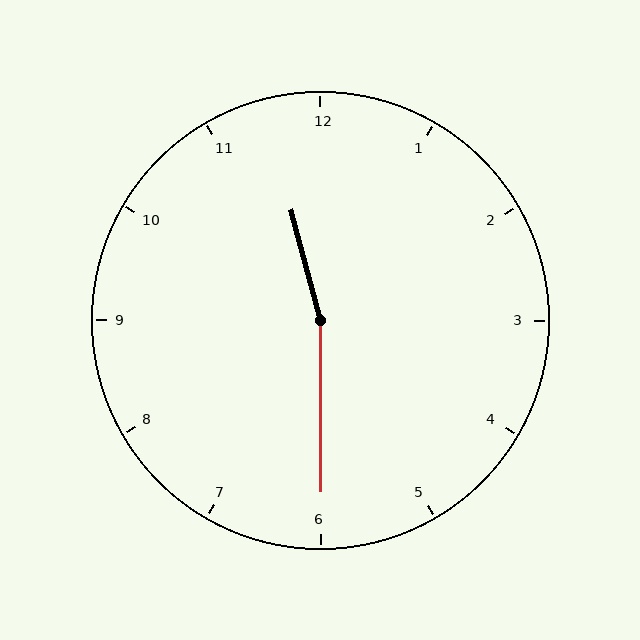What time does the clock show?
11:30.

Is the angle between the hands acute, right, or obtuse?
It is obtuse.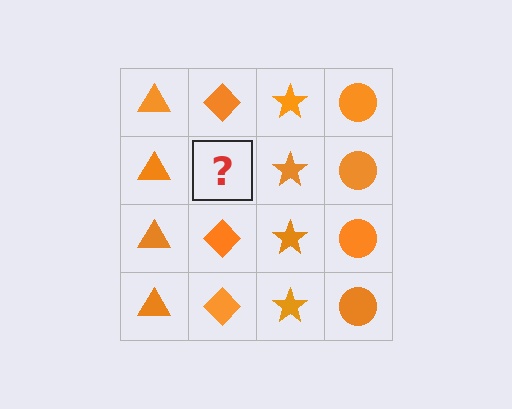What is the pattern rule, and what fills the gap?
The rule is that each column has a consistent shape. The gap should be filled with an orange diamond.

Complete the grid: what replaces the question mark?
The question mark should be replaced with an orange diamond.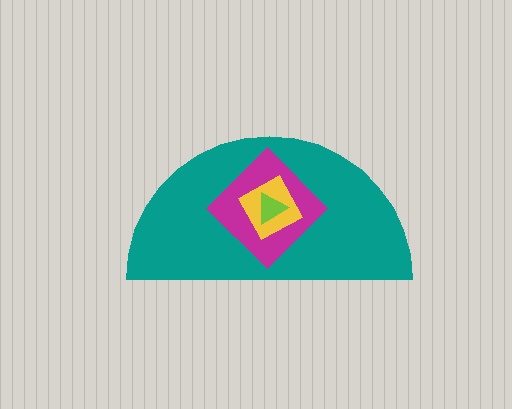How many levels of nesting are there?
4.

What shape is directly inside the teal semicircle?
The magenta diamond.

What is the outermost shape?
The teal semicircle.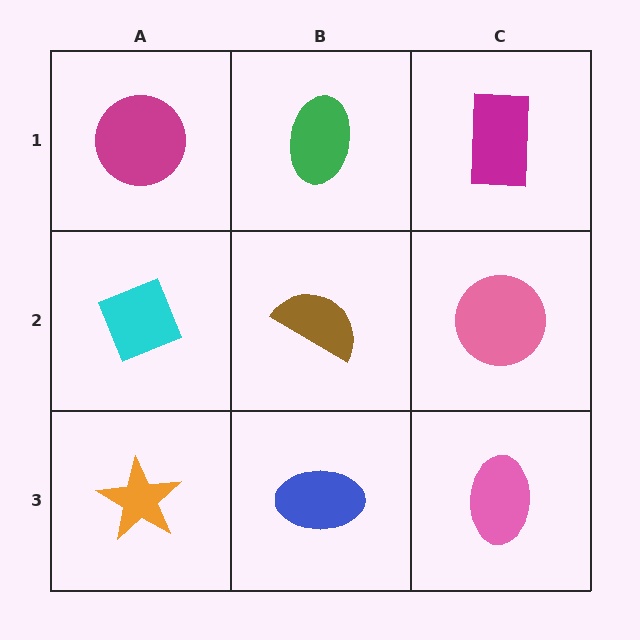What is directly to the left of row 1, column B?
A magenta circle.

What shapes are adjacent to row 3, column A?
A cyan diamond (row 2, column A), a blue ellipse (row 3, column B).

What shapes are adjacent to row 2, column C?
A magenta rectangle (row 1, column C), a pink ellipse (row 3, column C), a brown semicircle (row 2, column B).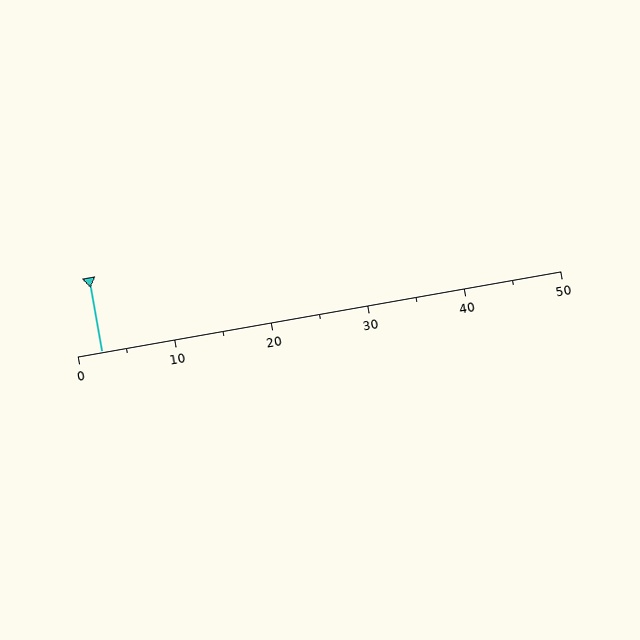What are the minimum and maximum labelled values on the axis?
The axis runs from 0 to 50.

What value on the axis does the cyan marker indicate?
The marker indicates approximately 2.5.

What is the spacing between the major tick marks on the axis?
The major ticks are spaced 10 apart.